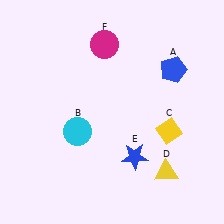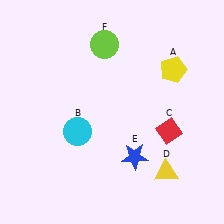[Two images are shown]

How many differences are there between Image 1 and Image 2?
There are 3 differences between the two images.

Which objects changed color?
A changed from blue to yellow. C changed from yellow to red. F changed from magenta to lime.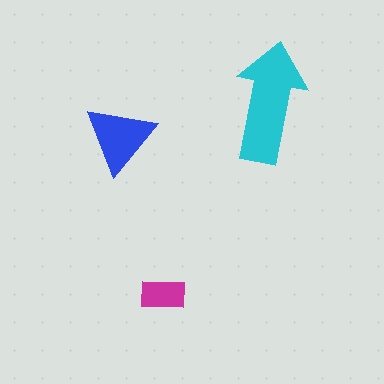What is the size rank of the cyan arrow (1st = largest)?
1st.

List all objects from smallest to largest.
The magenta rectangle, the blue triangle, the cyan arrow.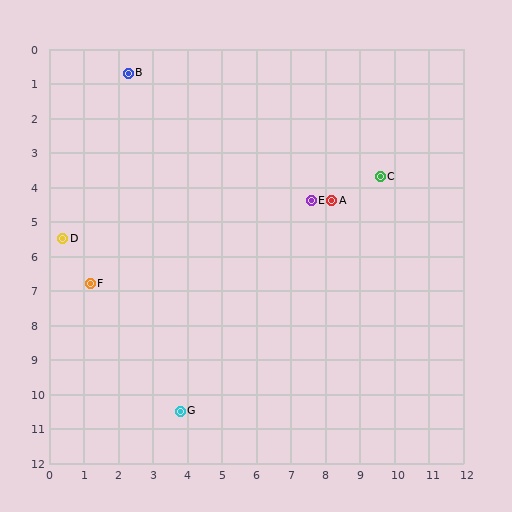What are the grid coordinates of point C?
Point C is at approximately (9.6, 3.7).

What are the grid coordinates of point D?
Point D is at approximately (0.4, 5.5).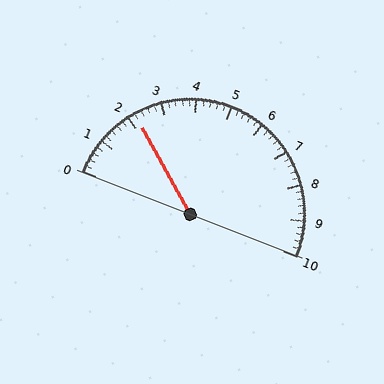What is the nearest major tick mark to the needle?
The nearest major tick mark is 2.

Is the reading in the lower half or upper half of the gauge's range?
The reading is in the lower half of the range (0 to 10).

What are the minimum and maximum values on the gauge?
The gauge ranges from 0 to 10.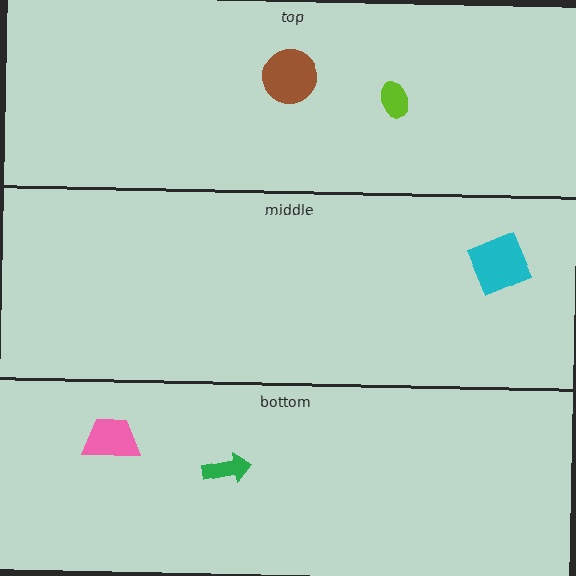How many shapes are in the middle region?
1.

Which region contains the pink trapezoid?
The bottom region.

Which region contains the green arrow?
The bottom region.